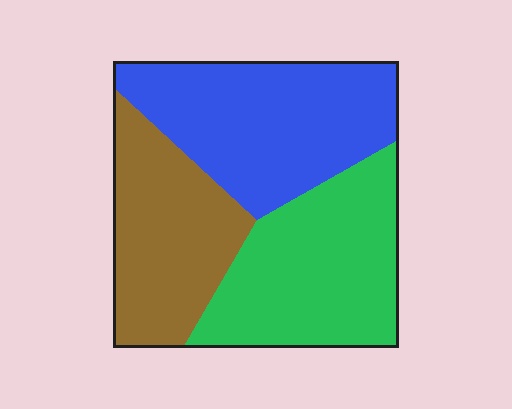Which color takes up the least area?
Brown, at roughly 30%.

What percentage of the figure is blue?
Blue covers around 35% of the figure.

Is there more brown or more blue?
Blue.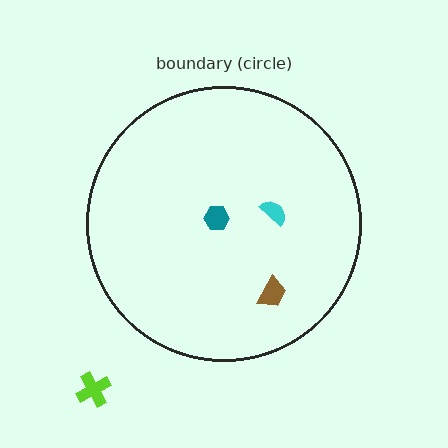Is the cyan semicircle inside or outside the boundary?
Inside.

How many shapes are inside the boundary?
3 inside, 1 outside.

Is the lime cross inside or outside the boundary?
Outside.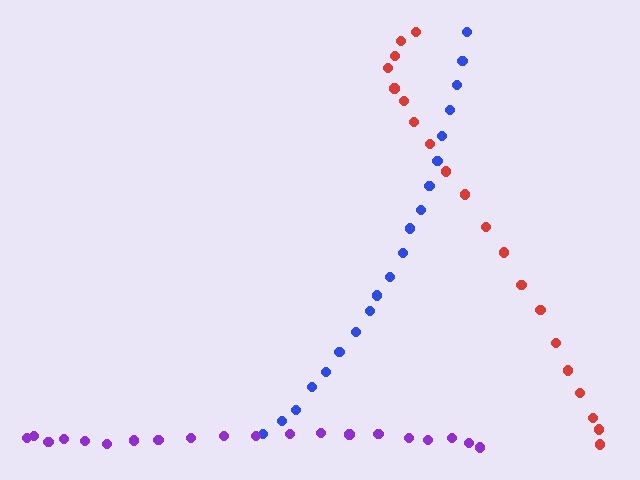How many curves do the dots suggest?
There are 3 distinct paths.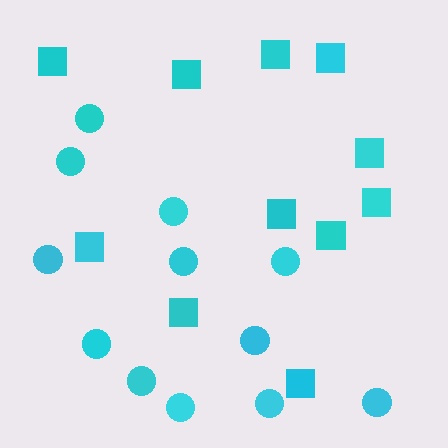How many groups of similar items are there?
There are 2 groups: one group of circles (12) and one group of squares (11).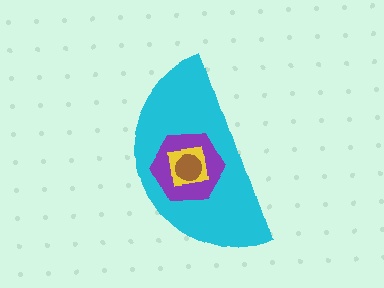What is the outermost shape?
The cyan semicircle.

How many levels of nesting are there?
4.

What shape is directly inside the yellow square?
The brown circle.